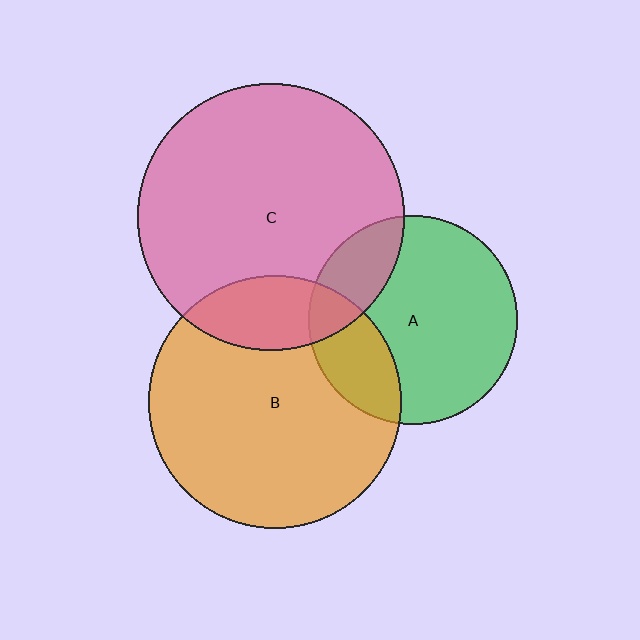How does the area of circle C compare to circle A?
Approximately 1.6 times.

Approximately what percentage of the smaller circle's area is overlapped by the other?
Approximately 25%.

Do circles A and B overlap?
Yes.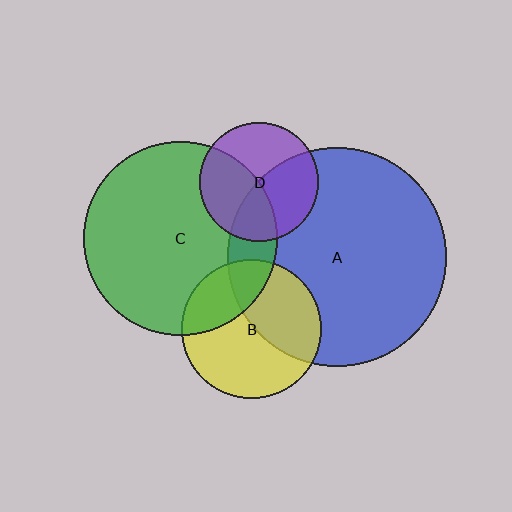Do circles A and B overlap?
Yes.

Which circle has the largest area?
Circle A (blue).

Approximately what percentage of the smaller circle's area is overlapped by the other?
Approximately 40%.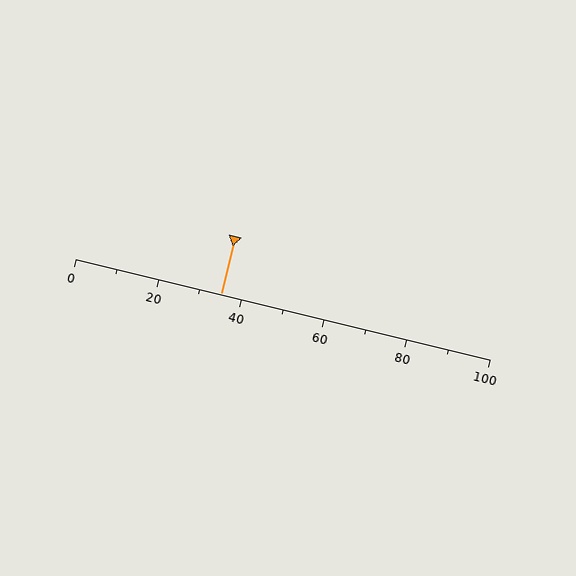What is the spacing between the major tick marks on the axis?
The major ticks are spaced 20 apart.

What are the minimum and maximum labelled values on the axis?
The axis runs from 0 to 100.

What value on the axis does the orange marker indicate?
The marker indicates approximately 35.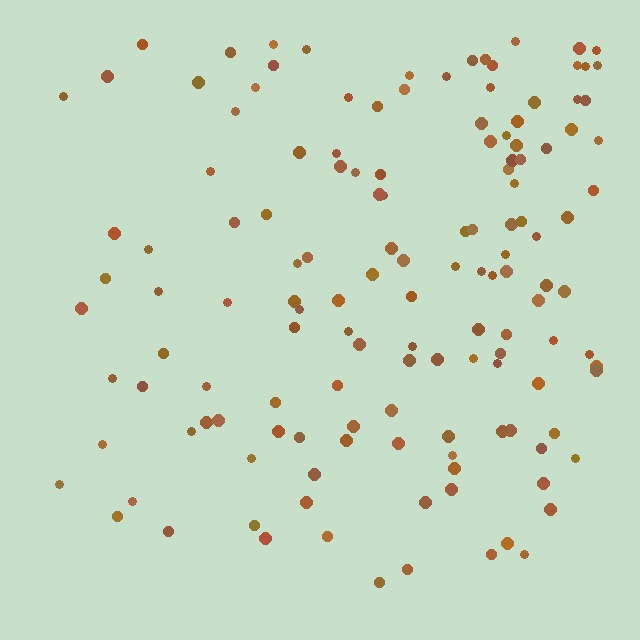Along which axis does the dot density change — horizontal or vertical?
Horizontal.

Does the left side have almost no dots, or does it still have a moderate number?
Still a moderate number, just noticeably fewer than the right.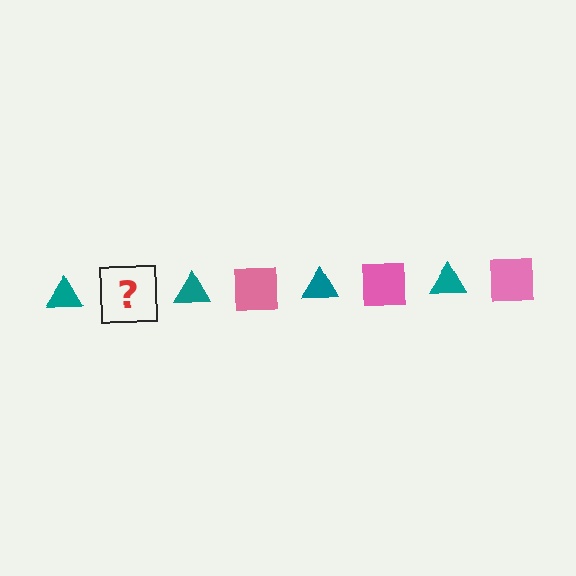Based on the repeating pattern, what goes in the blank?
The blank should be a pink square.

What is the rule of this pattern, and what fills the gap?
The rule is that the pattern alternates between teal triangle and pink square. The gap should be filled with a pink square.